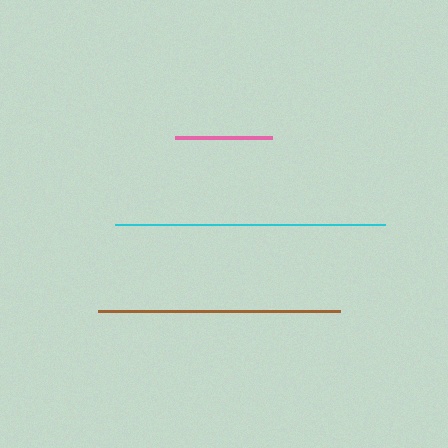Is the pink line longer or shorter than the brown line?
The brown line is longer than the pink line.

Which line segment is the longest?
The cyan line is the longest at approximately 270 pixels.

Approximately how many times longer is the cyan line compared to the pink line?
The cyan line is approximately 2.8 times the length of the pink line.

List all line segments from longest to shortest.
From longest to shortest: cyan, brown, pink.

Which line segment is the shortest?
The pink line is the shortest at approximately 97 pixels.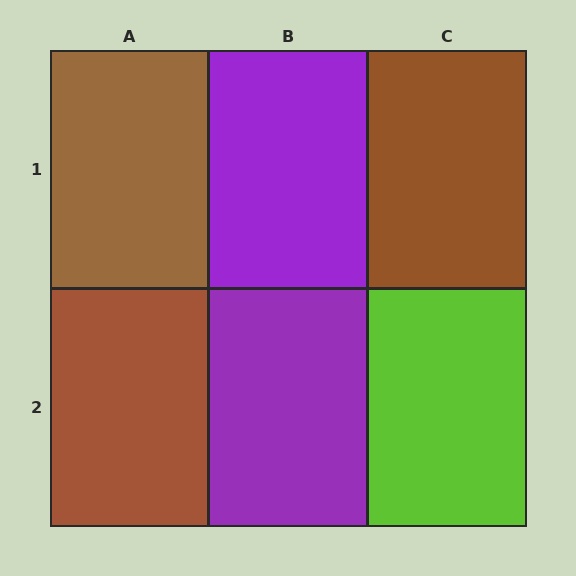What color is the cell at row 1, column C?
Brown.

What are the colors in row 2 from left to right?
Brown, purple, lime.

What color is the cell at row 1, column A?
Brown.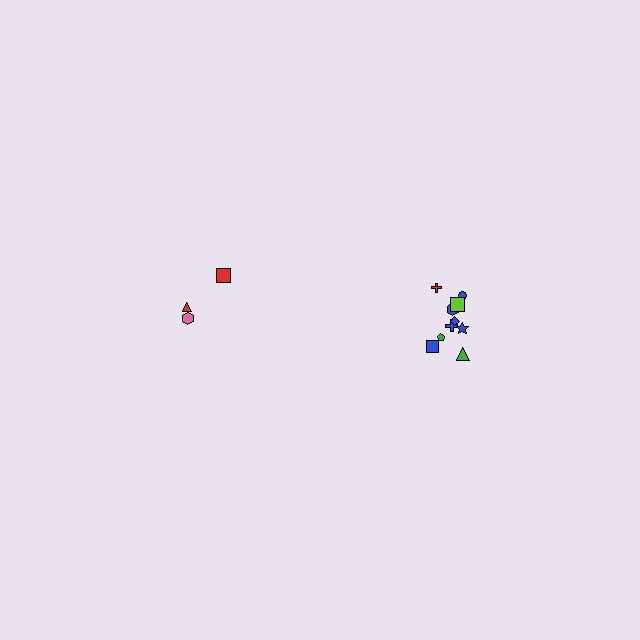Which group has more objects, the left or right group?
The right group.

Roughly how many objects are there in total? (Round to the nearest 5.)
Roughly 15 objects in total.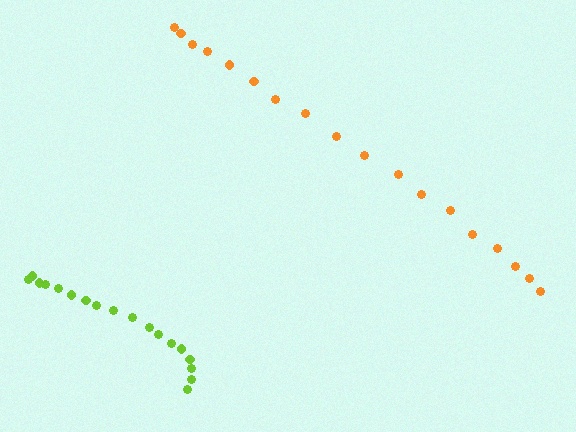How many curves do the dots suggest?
There are 2 distinct paths.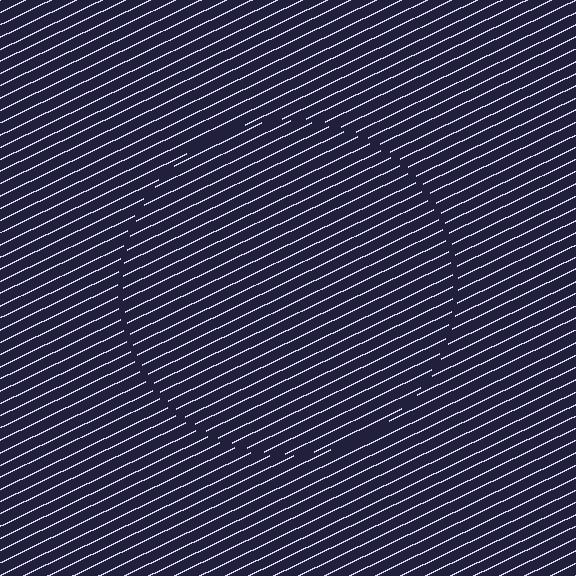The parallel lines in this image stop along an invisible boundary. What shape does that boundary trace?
An illusory circle. The interior of the shape contains the same grating, shifted by half a period — the contour is defined by the phase discontinuity where line-ends from the inner and outer gratings abut.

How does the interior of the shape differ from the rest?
The interior of the shape contains the same grating, shifted by half a period — the contour is defined by the phase discontinuity where line-ends from the inner and outer gratings abut.